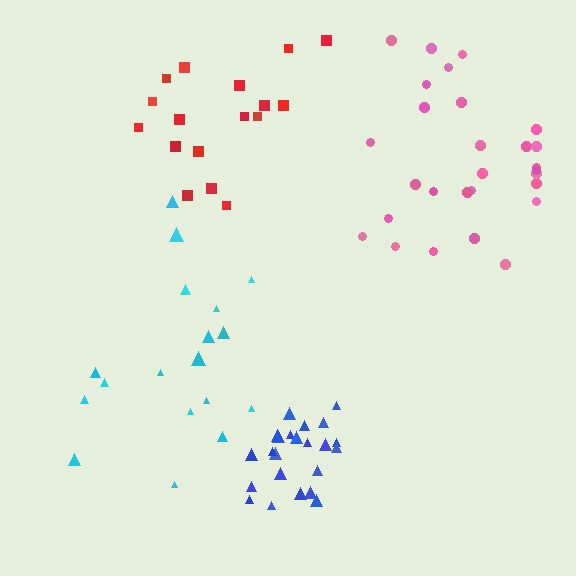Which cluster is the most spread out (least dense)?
Cyan.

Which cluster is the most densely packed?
Blue.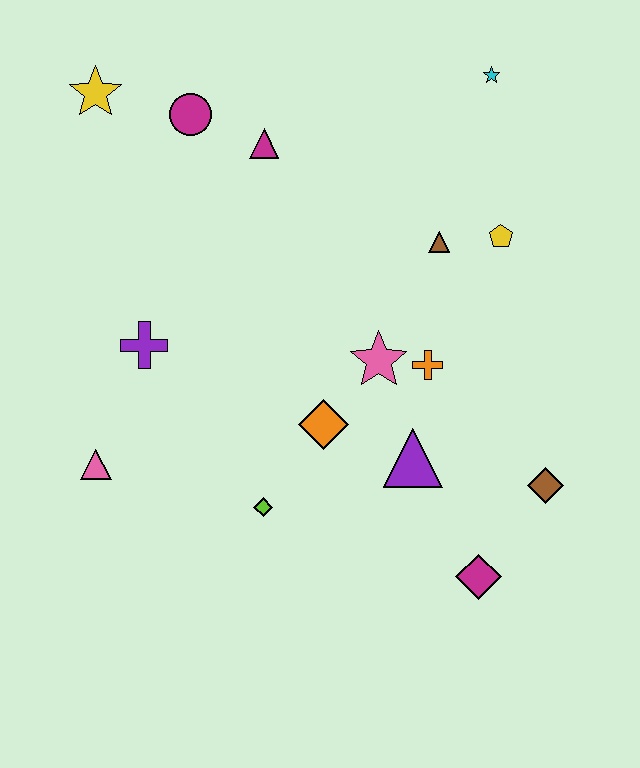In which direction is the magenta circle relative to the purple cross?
The magenta circle is above the purple cross.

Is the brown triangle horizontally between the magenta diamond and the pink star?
Yes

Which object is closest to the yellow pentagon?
The brown triangle is closest to the yellow pentagon.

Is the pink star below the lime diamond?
No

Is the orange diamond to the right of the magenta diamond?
No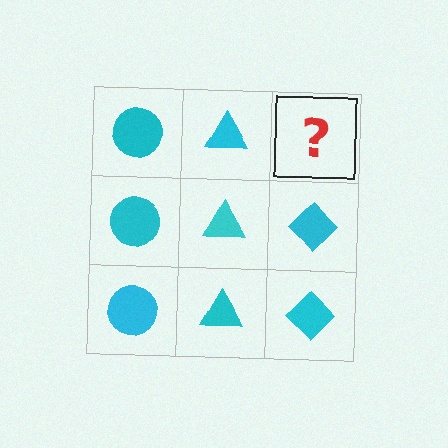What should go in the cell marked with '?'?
The missing cell should contain a cyan diamond.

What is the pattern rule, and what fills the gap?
The rule is that each column has a consistent shape. The gap should be filled with a cyan diamond.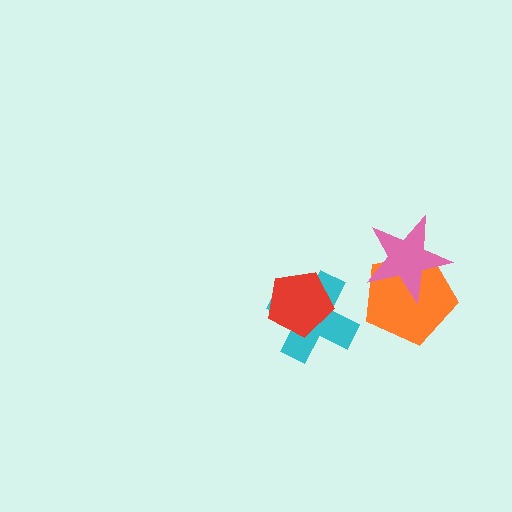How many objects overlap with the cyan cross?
1 object overlaps with the cyan cross.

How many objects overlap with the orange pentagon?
1 object overlaps with the orange pentagon.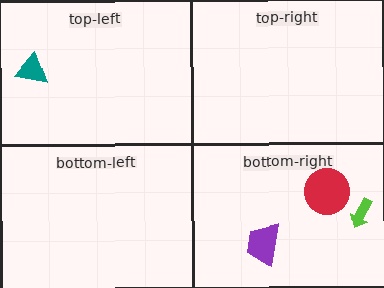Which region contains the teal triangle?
The top-left region.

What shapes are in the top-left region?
The teal triangle.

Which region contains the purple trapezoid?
The bottom-right region.